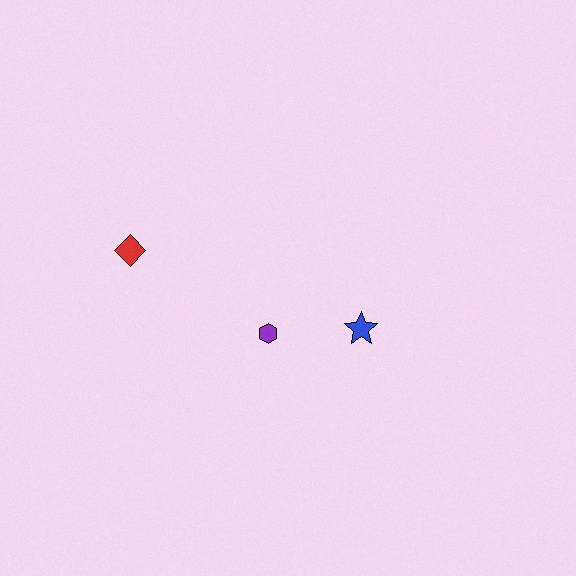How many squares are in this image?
There are no squares.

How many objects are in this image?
There are 3 objects.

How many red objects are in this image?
There is 1 red object.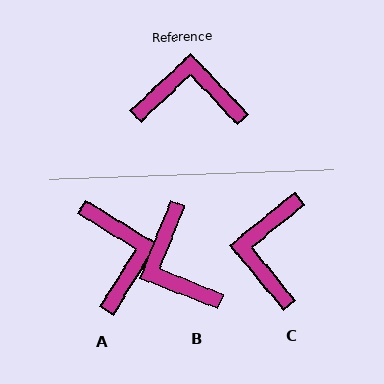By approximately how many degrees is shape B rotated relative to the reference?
Approximately 115 degrees counter-clockwise.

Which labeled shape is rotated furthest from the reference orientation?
B, about 115 degrees away.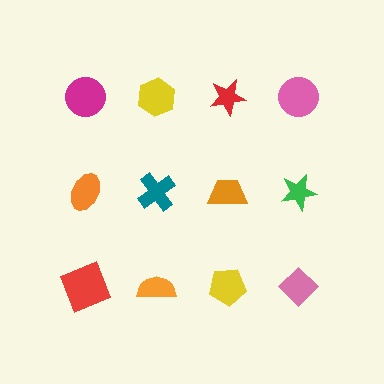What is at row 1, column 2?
A yellow hexagon.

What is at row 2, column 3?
An orange trapezoid.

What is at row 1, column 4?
A pink circle.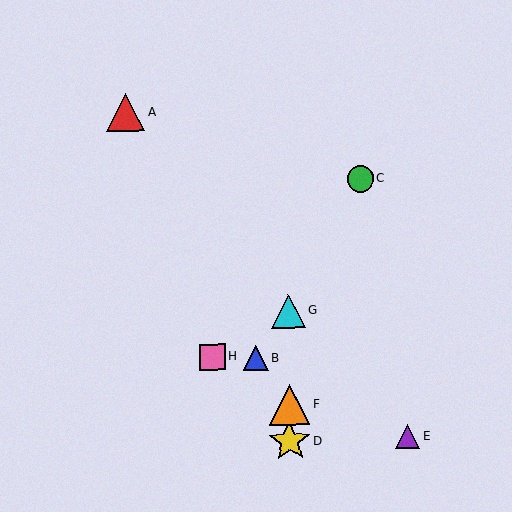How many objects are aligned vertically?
3 objects (D, F, G) are aligned vertically.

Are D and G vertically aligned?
Yes, both are at x≈290.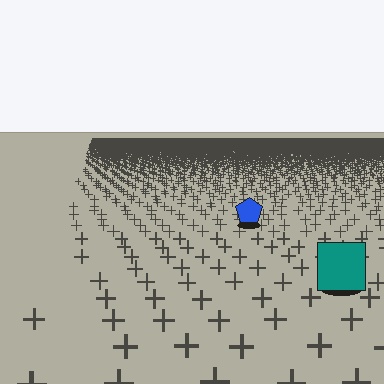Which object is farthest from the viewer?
The blue pentagon is farthest from the viewer. It appears smaller and the ground texture around it is denser.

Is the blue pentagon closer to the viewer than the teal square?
No. The teal square is closer — you can tell from the texture gradient: the ground texture is coarser near it.